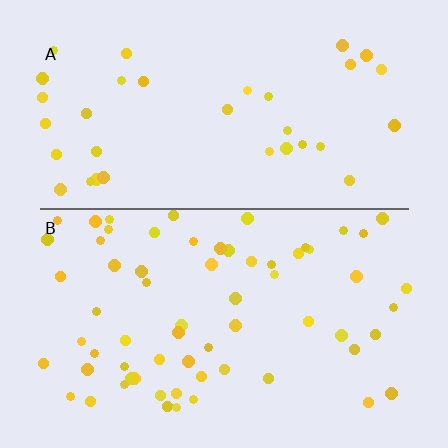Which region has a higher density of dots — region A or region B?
B (the bottom).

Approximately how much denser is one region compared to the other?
Approximately 1.9× — region B over region A.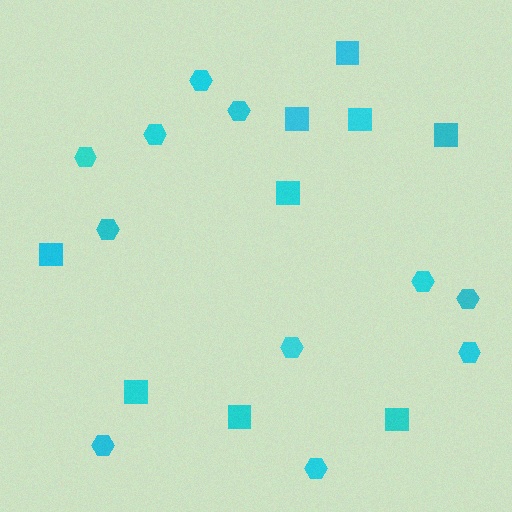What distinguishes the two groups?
There are 2 groups: one group of squares (9) and one group of hexagons (11).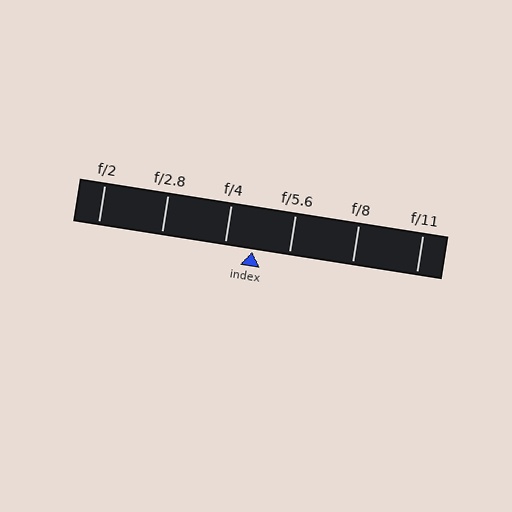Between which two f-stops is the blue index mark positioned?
The index mark is between f/4 and f/5.6.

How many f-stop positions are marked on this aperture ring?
There are 6 f-stop positions marked.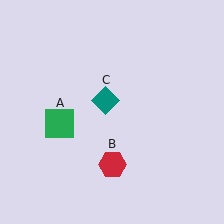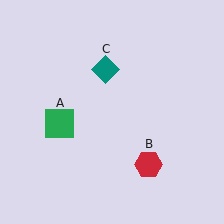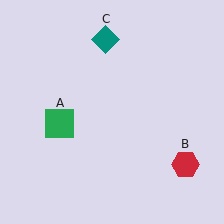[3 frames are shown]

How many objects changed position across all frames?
2 objects changed position: red hexagon (object B), teal diamond (object C).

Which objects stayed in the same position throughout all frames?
Green square (object A) remained stationary.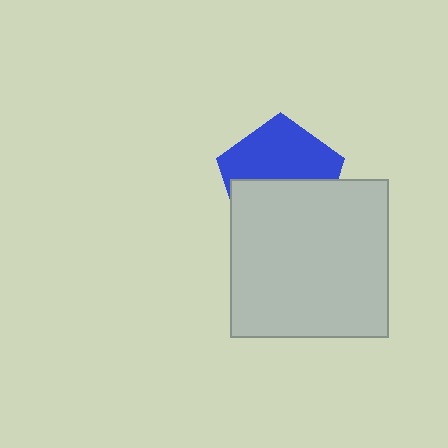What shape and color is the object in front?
The object in front is a light gray square.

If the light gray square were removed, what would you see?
You would see the complete blue pentagon.